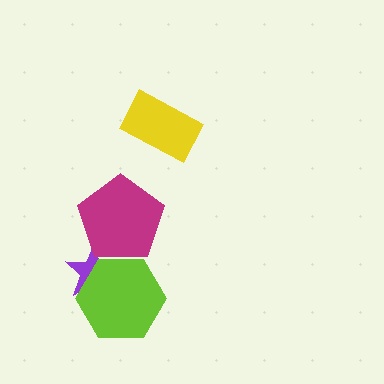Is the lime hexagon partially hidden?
Yes, it is partially covered by another shape.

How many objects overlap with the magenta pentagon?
2 objects overlap with the magenta pentagon.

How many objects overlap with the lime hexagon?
2 objects overlap with the lime hexagon.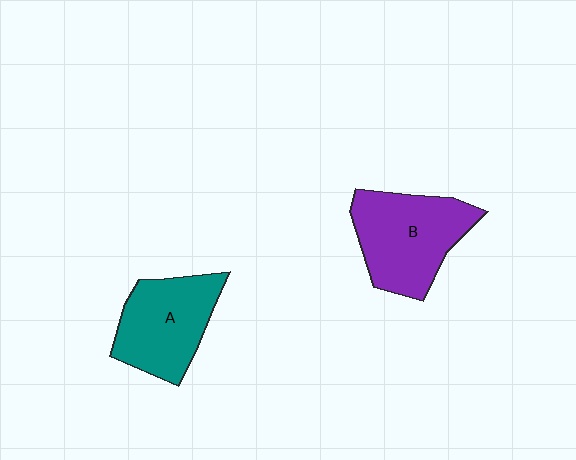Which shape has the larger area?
Shape B (purple).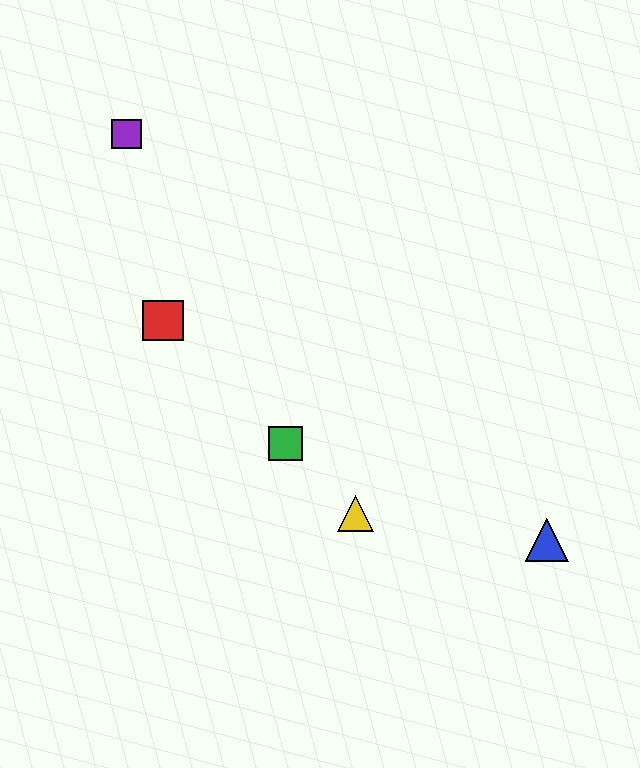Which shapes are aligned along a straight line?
The red square, the green square, the yellow triangle are aligned along a straight line.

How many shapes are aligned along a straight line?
3 shapes (the red square, the green square, the yellow triangle) are aligned along a straight line.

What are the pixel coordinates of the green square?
The green square is at (285, 443).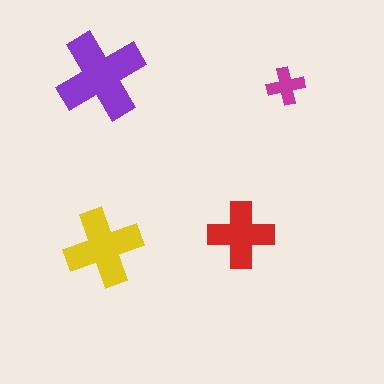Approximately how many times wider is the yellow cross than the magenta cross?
About 2 times wider.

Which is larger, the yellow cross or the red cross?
The yellow one.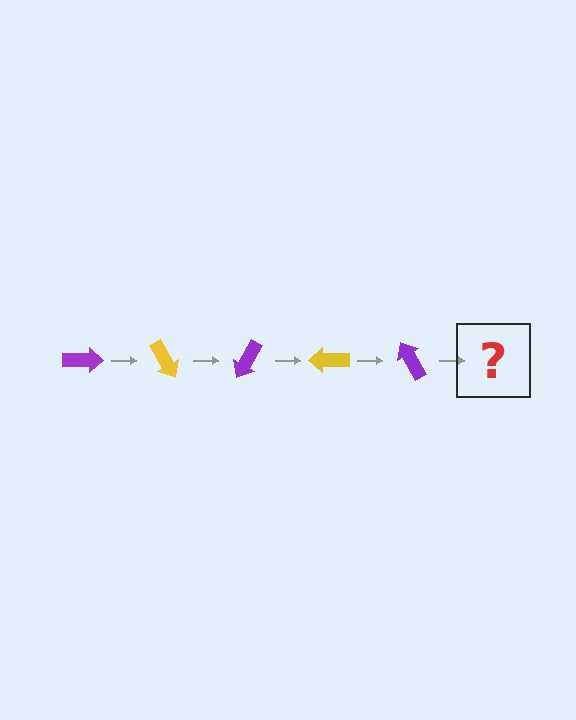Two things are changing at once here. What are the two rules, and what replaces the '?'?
The two rules are that it rotates 60 degrees each step and the color cycles through purple and yellow. The '?' should be a yellow arrow, rotated 300 degrees from the start.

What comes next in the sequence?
The next element should be a yellow arrow, rotated 300 degrees from the start.